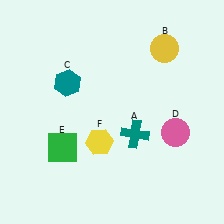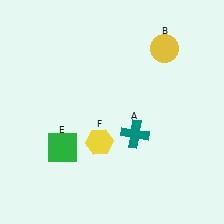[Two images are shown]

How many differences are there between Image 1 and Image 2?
There are 2 differences between the two images.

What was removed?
The pink circle (D), the teal hexagon (C) were removed in Image 2.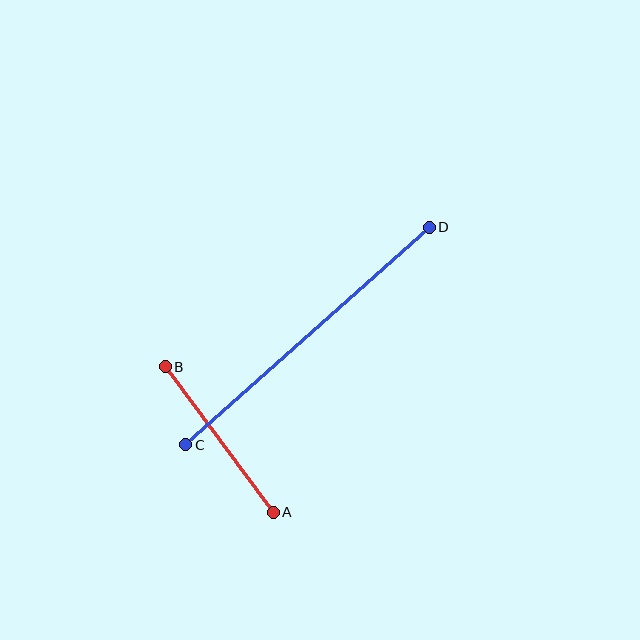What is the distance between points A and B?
The distance is approximately 181 pixels.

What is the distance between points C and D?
The distance is approximately 327 pixels.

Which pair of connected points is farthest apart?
Points C and D are farthest apart.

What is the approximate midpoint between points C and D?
The midpoint is at approximately (308, 336) pixels.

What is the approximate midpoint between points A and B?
The midpoint is at approximately (219, 440) pixels.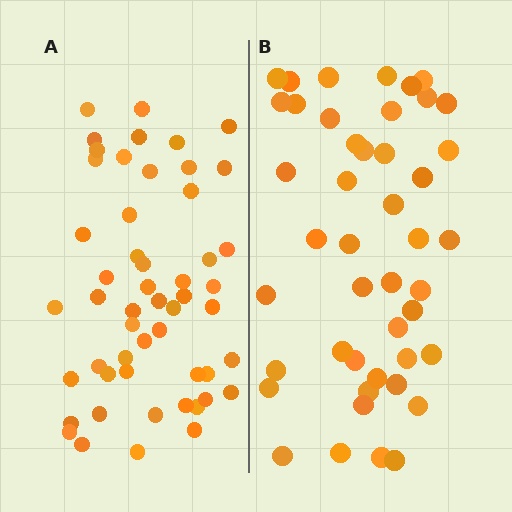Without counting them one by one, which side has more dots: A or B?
Region A (the left region) has more dots.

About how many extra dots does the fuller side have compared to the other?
Region A has roughly 8 or so more dots than region B.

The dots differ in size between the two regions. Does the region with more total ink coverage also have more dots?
No. Region B has more total ink coverage because its dots are larger, but region A actually contains more individual dots. Total area can be misleading — the number of items is what matters here.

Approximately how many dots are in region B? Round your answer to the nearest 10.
About 40 dots. (The exact count is 45, which rounds to 40.)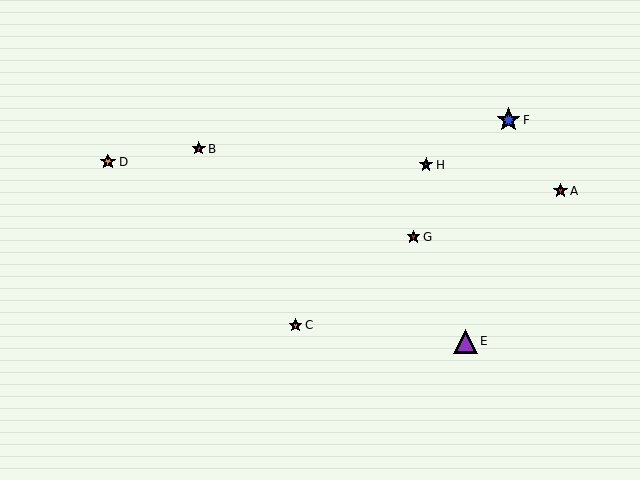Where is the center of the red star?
The center of the red star is at (561, 191).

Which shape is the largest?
The purple triangle (labeled E) is the largest.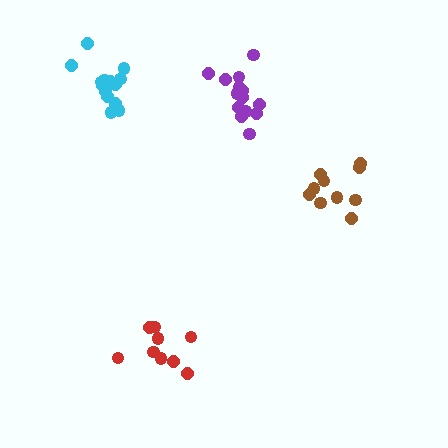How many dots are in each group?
Group 1: 10 dots, Group 2: 9 dots, Group 3: 14 dots, Group 4: 14 dots (47 total).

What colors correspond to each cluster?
The clusters are colored: brown, red, purple, cyan.